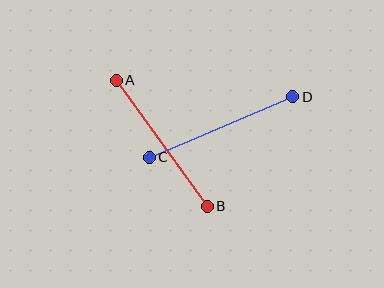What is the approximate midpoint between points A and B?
The midpoint is at approximately (162, 143) pixels.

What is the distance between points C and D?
The distance is approximately 156 pixels.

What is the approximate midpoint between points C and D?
The midpoint is at approximately (221, 127) pixels.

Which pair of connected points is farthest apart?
Points C and D are farthest apart.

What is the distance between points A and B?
The distance is approximately 156 pixels.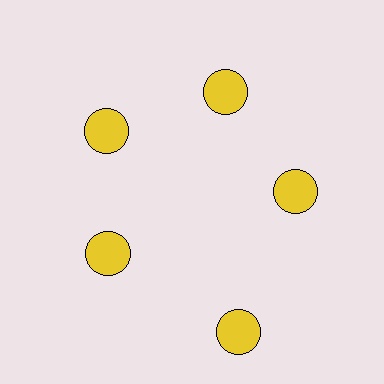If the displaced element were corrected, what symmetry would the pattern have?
It would have 5-fold rotational symmetry — the pattern would map onto itself every 72 degrees.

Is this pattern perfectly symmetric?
No. The 5 yellow circles are arranged in a ring, but one element near the 5 o'clock position is pushed outward from the center, breaking the 5-fold rotational symmetry.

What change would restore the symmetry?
The symmetry would be restored by moving it inward, back onto the ring so that all 5 circles sit at equal angles and equal distance from the center.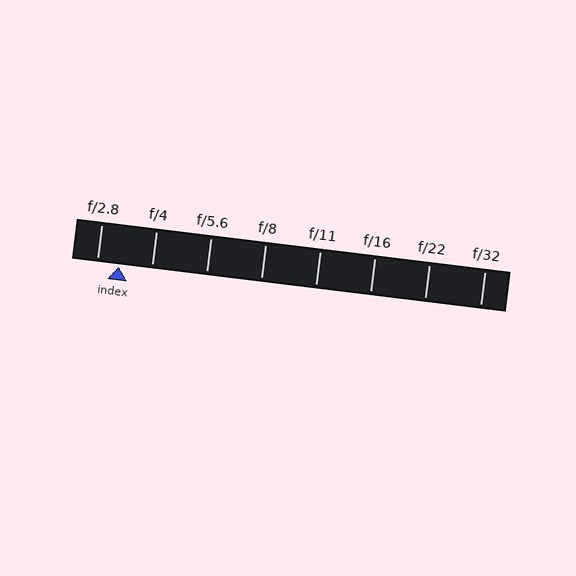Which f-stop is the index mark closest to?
The index mark is closest to f/2.8.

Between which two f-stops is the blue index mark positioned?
The index mark is between f/2.8 and f/4.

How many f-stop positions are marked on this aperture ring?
There are 8 f-stop positions marked.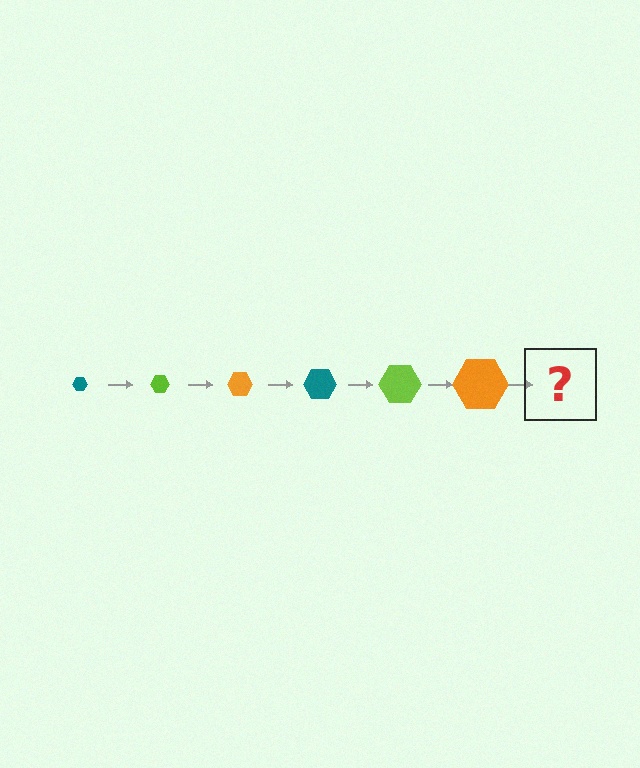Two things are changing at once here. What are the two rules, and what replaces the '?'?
The two rules are that the hexagon grows larger each step and the color cycles through teal, lime, and orange. The '?' should be a teal hexagon, larger than the previous one.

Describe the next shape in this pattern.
It should be a teal hexagon, larger than the previous one.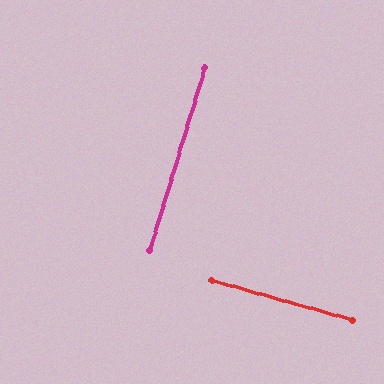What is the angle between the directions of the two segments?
Approximately 89 degrees.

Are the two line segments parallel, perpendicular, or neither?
Perpendicular — they meet at approximately 89°.